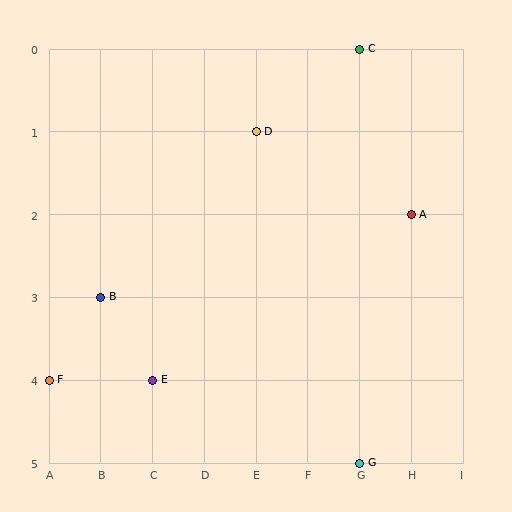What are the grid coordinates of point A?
Point A is at grid coordinates (H, 2).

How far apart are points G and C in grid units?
Points G and C are 5 rows apart.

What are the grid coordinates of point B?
Point B is at grid coordinates (B, 3).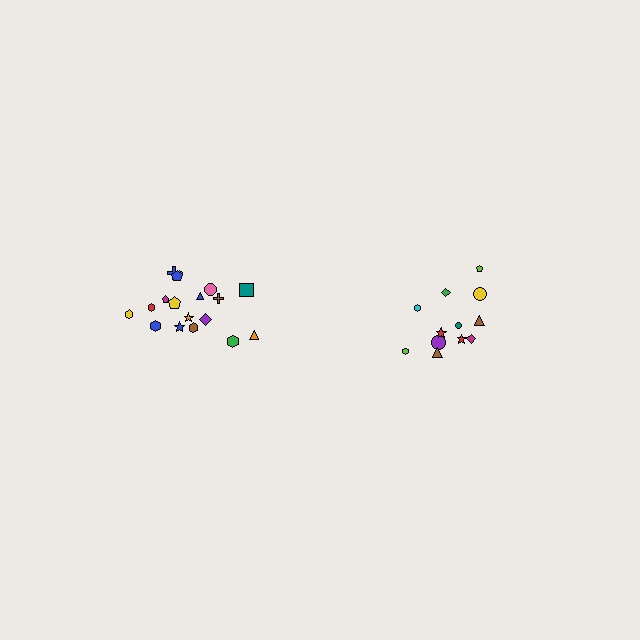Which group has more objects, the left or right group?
The left group.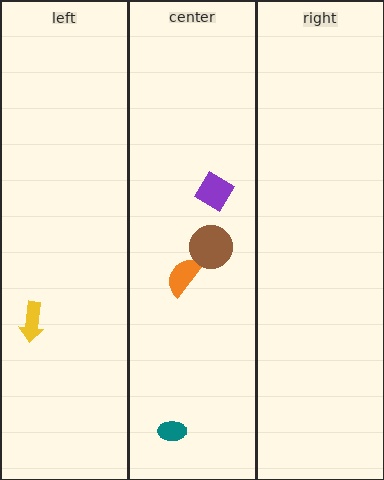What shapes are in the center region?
The teal ellipse, the orange semicircle, the brown circle, the purple diamond.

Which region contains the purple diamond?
The center region.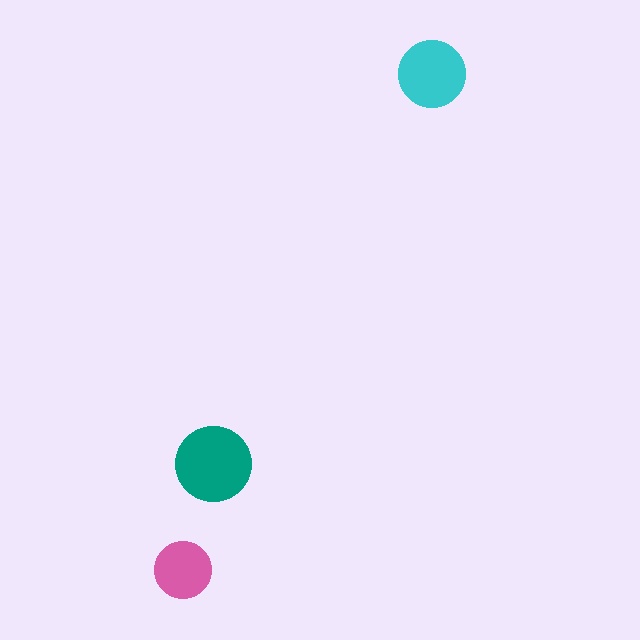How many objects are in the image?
There are 3 objects in the image.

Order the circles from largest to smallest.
the teal one, the cyan one, the pink one.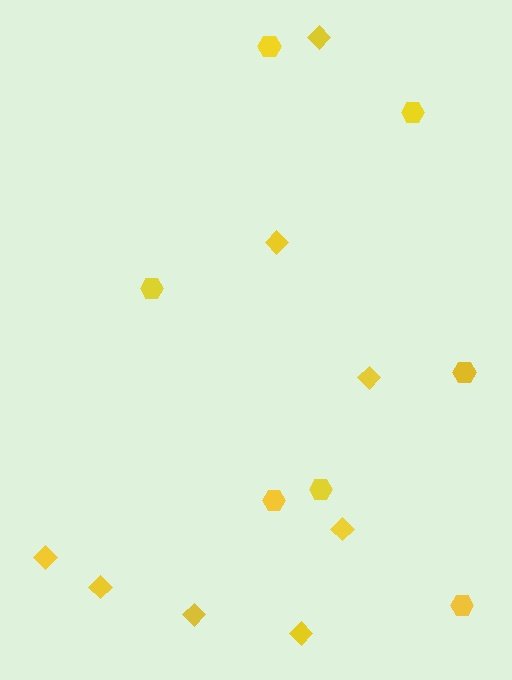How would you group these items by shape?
There are 2 groups: one group of hexagons (7) and one group of diamonds (8).